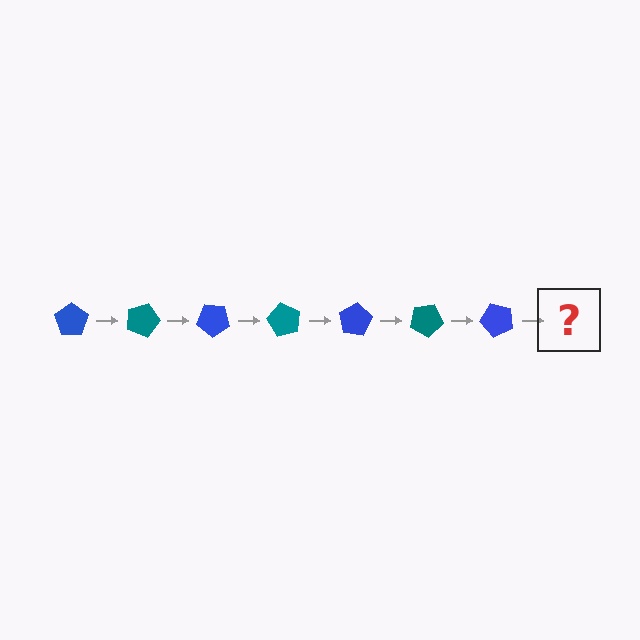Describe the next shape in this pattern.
It should be a teal pentagon, rotated 140 degrees from the start.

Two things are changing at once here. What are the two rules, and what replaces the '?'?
The two rules are that it rotates 20 degrees each step and the color cycles through blue and teal. The '?' should be a teal pentagon, rotated 140 degrees from the start.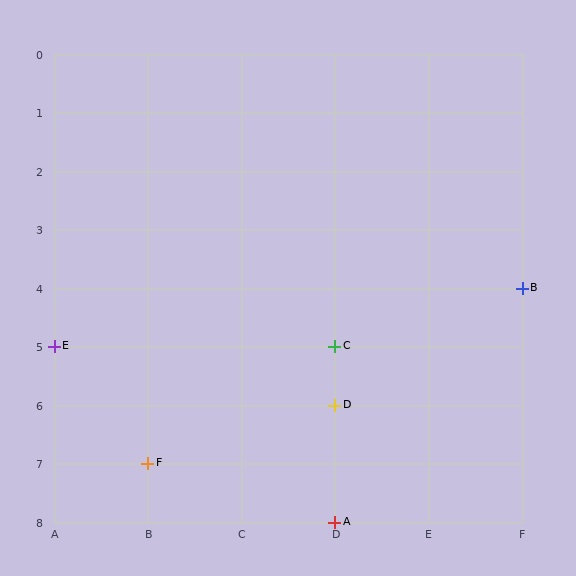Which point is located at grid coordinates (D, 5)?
Point C is at (D, 5).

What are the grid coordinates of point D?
Point D is at grid coordinates (D, 6).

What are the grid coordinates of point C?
Point C is at grid coordinates (D, 5).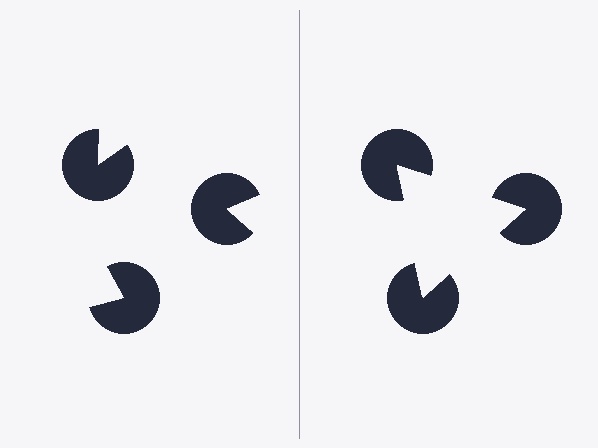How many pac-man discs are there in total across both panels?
6 — 3 on each side.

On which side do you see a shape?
An illusory triangle appears on the right side. On the left side the wedge cuts are rotated, so no coherent shape forms.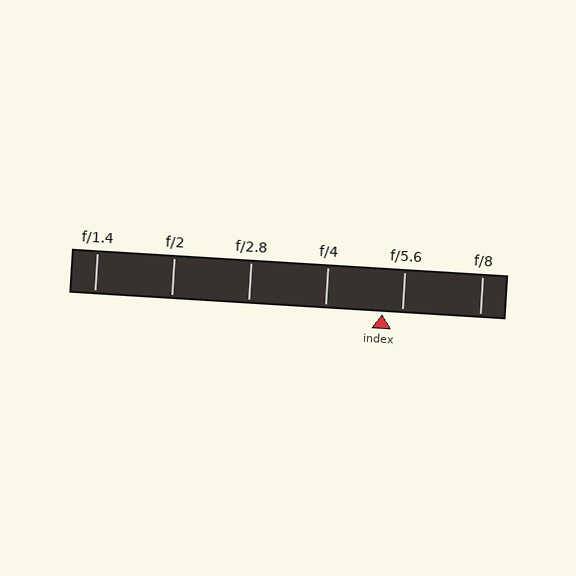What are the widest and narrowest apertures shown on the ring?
The widest aperture shown is f/1.4 and the narrowest is f/8.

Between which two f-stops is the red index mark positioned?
The index mark is between f/4 and f/5.6.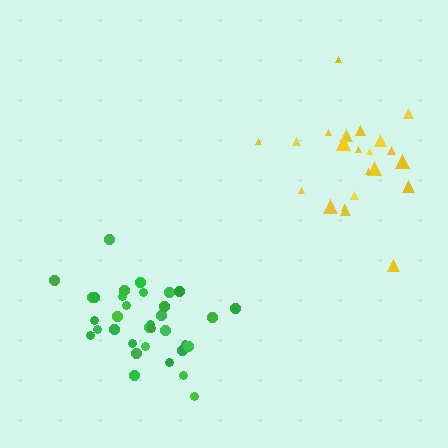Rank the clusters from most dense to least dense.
green, yellow.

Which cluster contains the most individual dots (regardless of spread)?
Green (34).